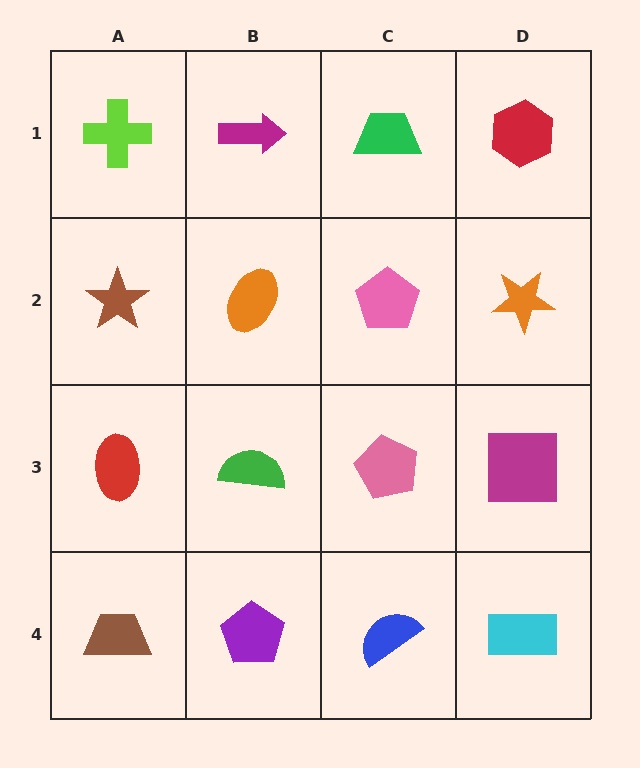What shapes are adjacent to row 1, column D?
An orange star (row 2, column D), a green trapezoid (row 1, column C).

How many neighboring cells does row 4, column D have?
2.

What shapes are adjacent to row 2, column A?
A lime cross (row 1, column A), a red ellipse (row 3, column A), an orange ellipse (row 2, column B).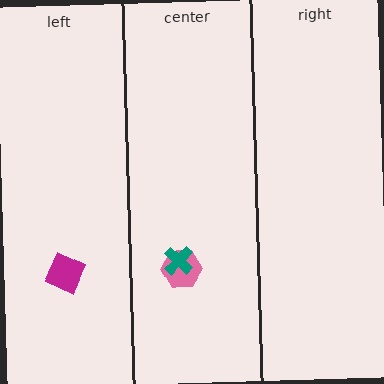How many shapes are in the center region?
2.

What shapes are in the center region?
The pink hexagon, the teal cross.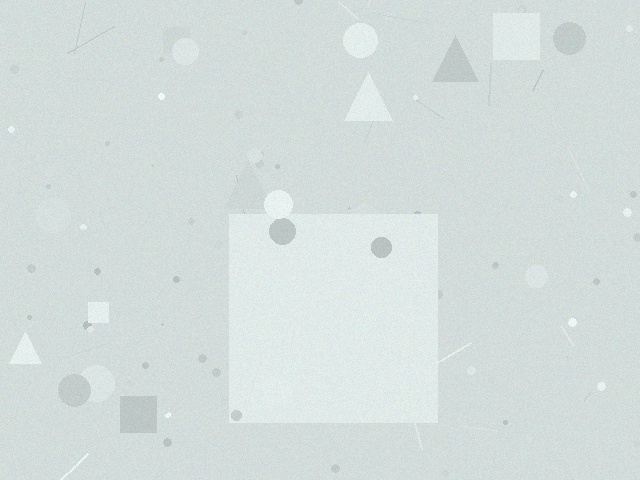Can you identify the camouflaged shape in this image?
The camouflaged shape is a square.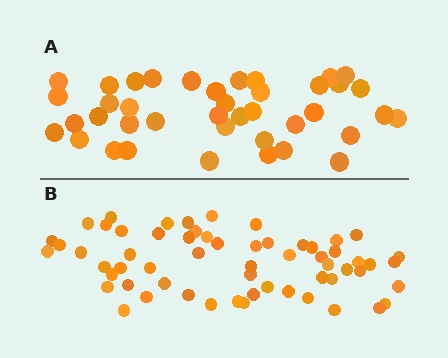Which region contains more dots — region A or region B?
Region B (the bottom region) has more dots.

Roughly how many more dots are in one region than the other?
Region B has approximately 20 more dots than region A.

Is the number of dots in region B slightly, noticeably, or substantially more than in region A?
Region B has substantially more. The ratio is roughly 1.5 to 1.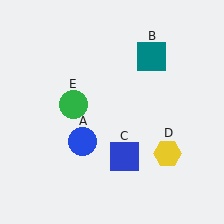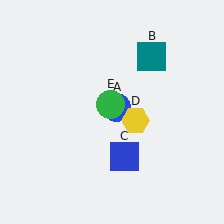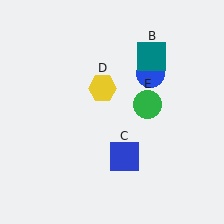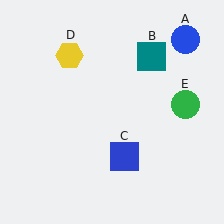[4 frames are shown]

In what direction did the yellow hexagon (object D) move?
The yellow hexagon (object D) moved up and to the left.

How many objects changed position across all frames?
3 objects changed position: blue circle (object A), yellow hexagon (object D), green circle (object E).